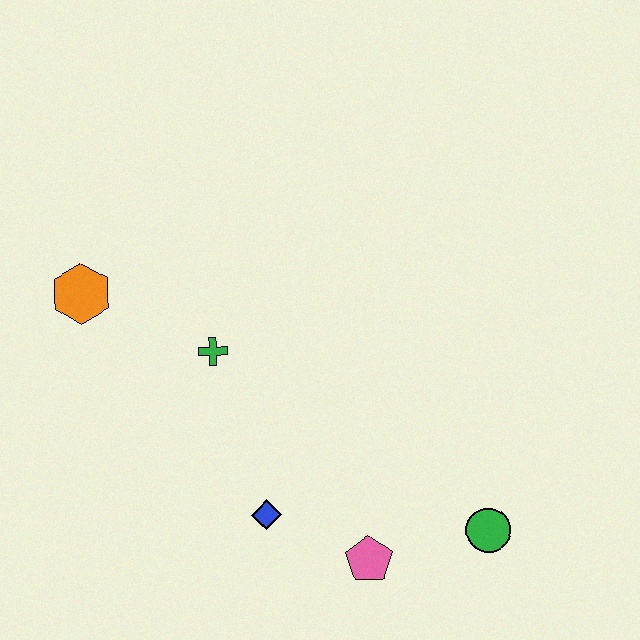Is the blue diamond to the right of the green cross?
Yes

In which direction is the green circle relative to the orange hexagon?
The green circle is to the right of the orange hexagon.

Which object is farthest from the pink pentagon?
The orange hexagon is farthest from the pink pentagon.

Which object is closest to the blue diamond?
The pink pentagon is closest to the blue diamond.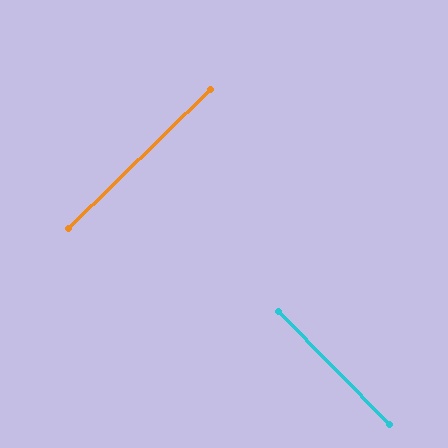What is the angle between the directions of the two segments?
Approximately 90 degrees.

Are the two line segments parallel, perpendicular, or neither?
Perpendicular — they meet at approximately 90°.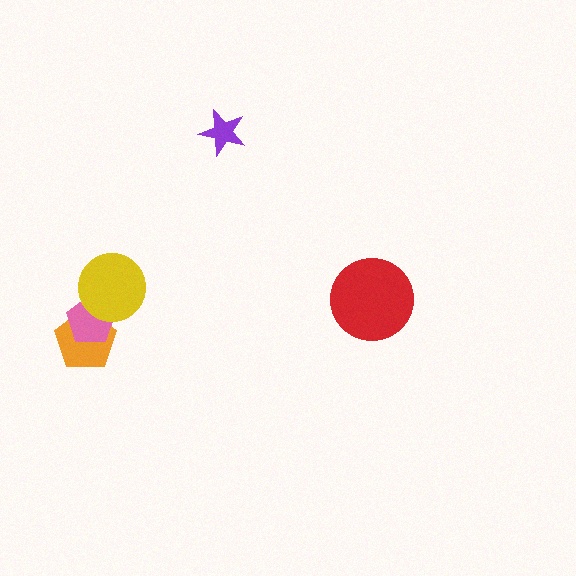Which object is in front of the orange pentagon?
The pink pentagon is in front of the orange pentagon.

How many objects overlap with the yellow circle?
1 object overlaps with the yellow circle.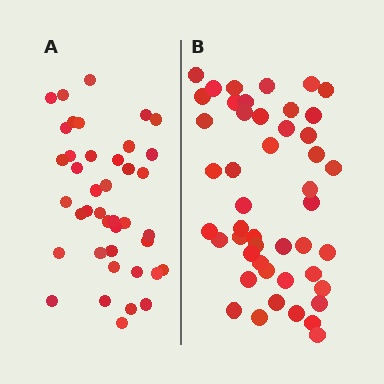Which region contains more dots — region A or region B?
Region B (the right region) has more dots.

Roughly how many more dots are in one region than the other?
Region B has about 6 more dots than region A.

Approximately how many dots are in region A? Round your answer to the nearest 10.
About 40 dots. (The exact count is 41, which rounds to 40.)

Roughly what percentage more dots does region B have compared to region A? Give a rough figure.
About 15% more.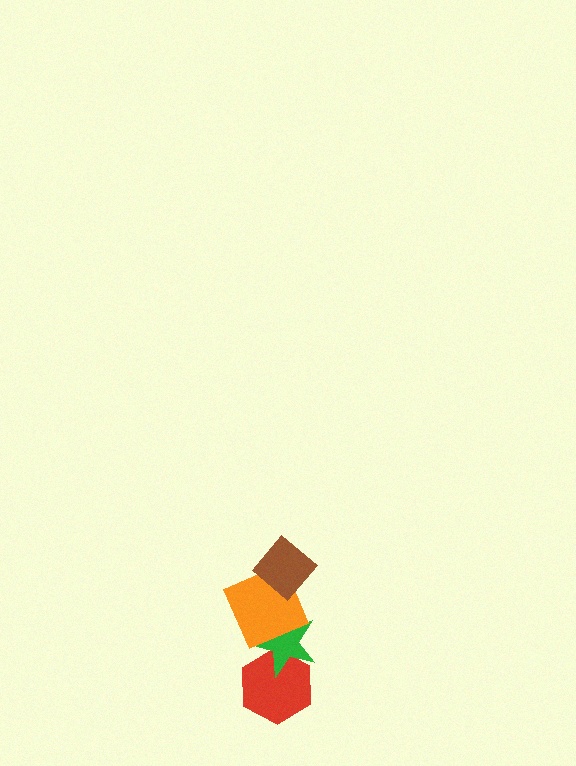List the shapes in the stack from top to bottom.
From top to bottom: the brown diamond, the orange square, the green star, the red hexagon.